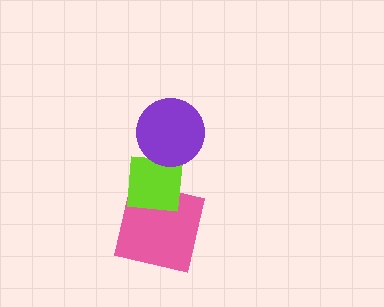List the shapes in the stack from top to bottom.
From top to bottom: the purple circle, the lime square, the pink square.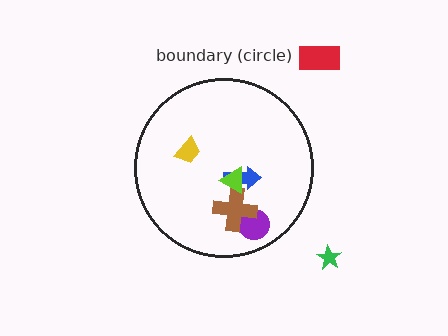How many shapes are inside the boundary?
5 inside, 2 outside.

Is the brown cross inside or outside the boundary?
Inside.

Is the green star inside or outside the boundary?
Outside.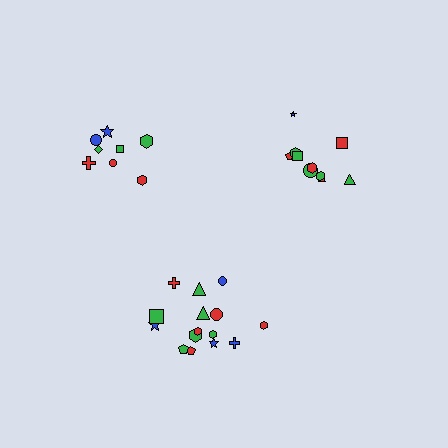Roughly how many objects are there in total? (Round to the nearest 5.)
Roughly 35 objects in total.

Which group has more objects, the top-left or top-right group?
The top-right group.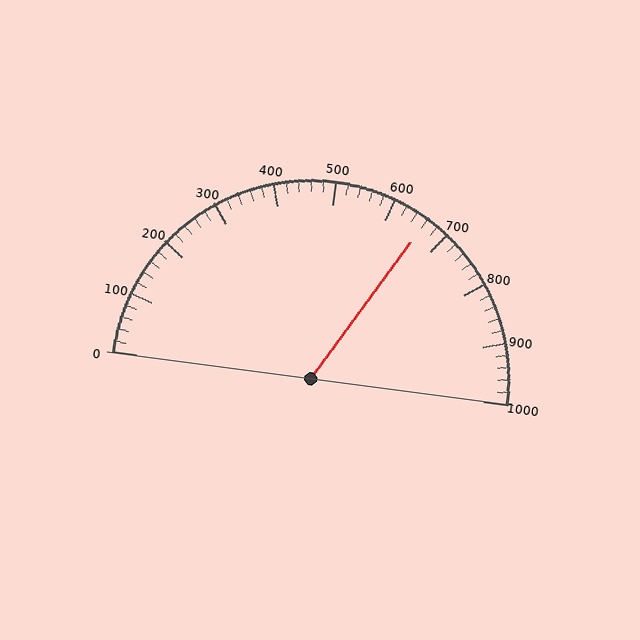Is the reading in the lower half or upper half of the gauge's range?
The reading is in the upper half of the range (0 to 1000).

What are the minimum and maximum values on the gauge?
The gauge ranges from 0 to 1000.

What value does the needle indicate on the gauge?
The needle indicates approximately 660.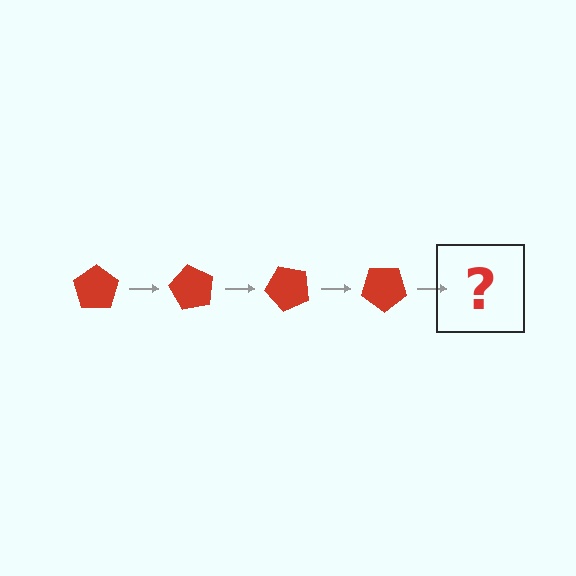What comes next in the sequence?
The next element should be a red pentagon rotated 240 degrees.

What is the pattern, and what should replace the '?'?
The pattern is that the pentagon rotates 60 degrees each step. The '?' should be a red pentagon rotated 240 degrees.